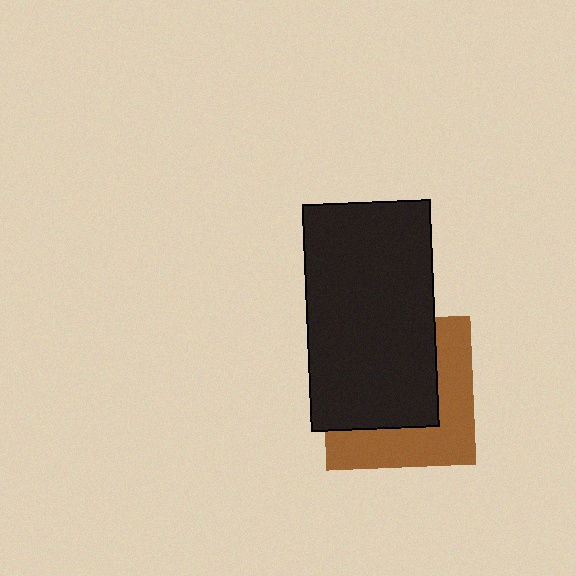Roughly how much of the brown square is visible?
A small part of it is visible (roughly 44%).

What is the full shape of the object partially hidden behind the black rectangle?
The partially hidden object is a brown square.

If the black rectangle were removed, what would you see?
You would see the complete brown square.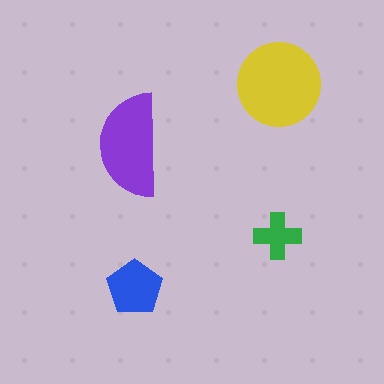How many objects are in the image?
There are 4 objects in the image.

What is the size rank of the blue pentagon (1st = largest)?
3rd.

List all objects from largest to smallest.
The yellow circle, the purple semicircle, the blue pentagon, the green cross.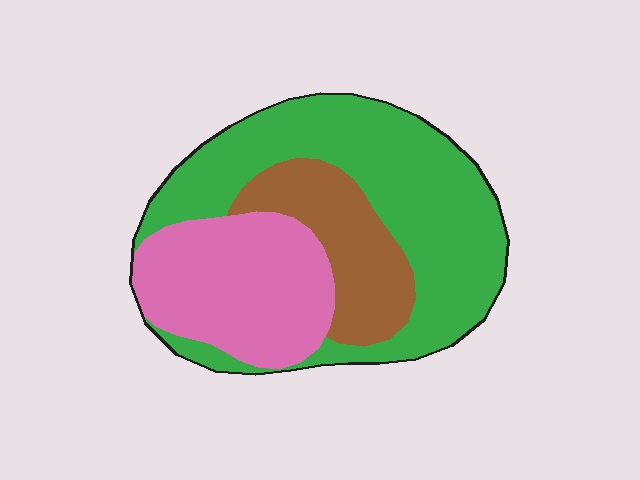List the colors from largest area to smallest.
From largest to smallest: green, pink, brown.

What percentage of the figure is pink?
Pink covers about 30% of the figure.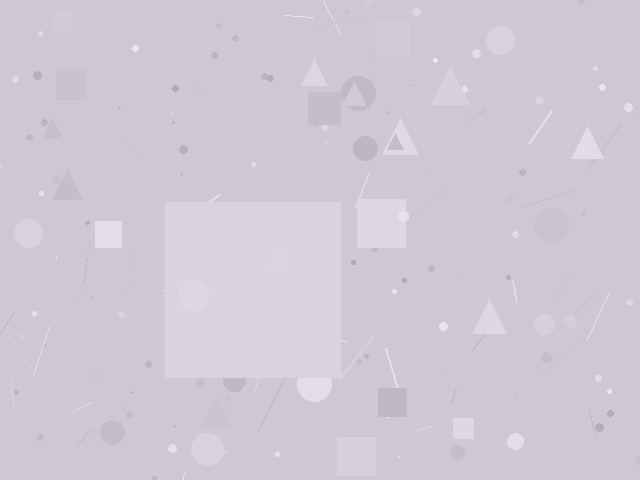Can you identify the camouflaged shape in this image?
The camouflaged shape is a square.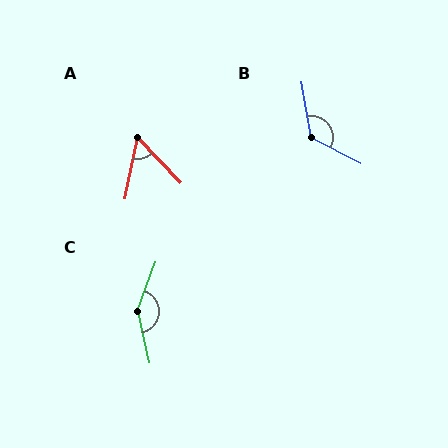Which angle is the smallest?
A, at approximately 55 degrees.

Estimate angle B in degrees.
Approximately 126 degrees.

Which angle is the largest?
C, at approximately 147 degrees.